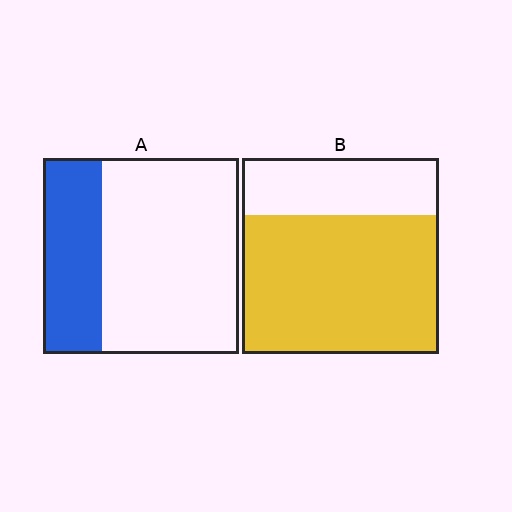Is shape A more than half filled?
No.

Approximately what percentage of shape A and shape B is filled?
A is approximately 30% and B is approximately 70%.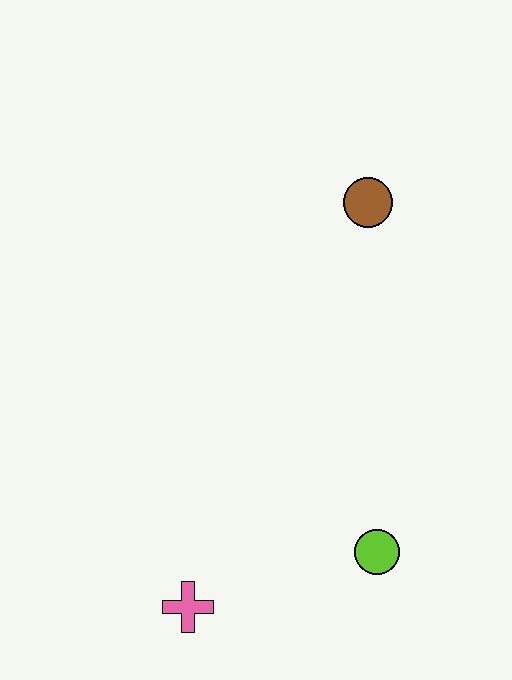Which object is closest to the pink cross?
The lime circle is closest to the pink cross.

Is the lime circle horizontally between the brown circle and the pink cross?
No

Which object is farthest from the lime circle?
The brown circle is farthest from the lime circle.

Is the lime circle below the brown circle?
Yes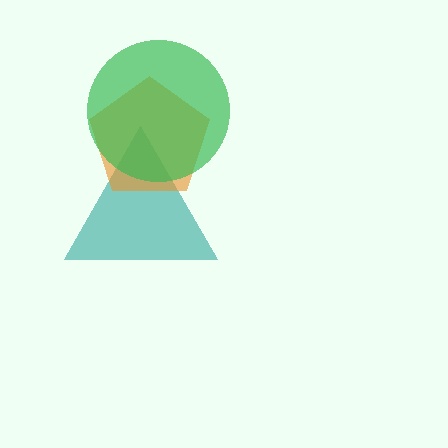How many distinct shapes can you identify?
There are 3 distinct shapes: a teal triangle, an orange pentagon, a green circle.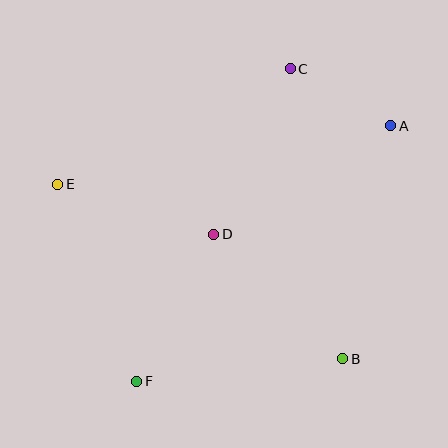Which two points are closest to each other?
Points A and C are closest to each other.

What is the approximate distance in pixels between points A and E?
The distance between A and E is approximately 338 pixels.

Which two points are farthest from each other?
Points A and F are farthest from each other.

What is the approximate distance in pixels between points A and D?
The distance between A and D is approximately 208 pixels.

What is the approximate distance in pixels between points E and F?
The distance between E and F is approximately 212 pixels.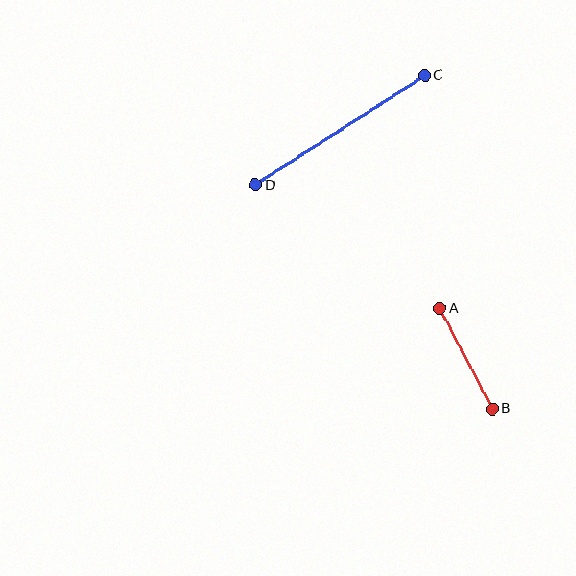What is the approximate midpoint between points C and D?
The midpoint is at approximately (340, 130) pixels.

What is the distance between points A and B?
The distance is approximately 114 pixels.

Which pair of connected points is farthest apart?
Points C and D are farthest apart.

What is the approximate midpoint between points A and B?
The midpoint is at approximately (466, 359) pixels.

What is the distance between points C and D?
The distance is approximately 202 pixels.